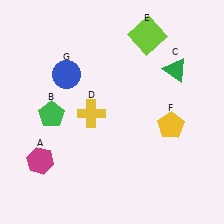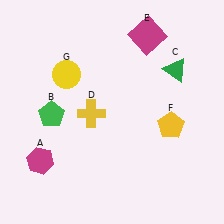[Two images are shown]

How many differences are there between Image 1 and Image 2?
There are 2 differences between the two images.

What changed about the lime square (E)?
In Image 1, E is lime. In Image 2, it changed to magenta.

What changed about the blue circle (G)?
In Image 1, G is blue. In Image 2, it changed to yellow.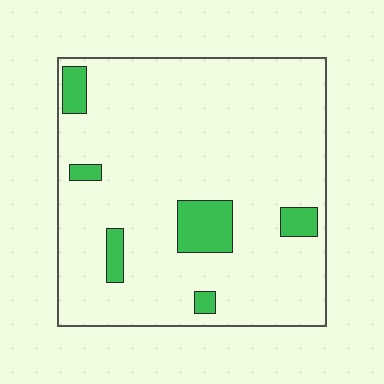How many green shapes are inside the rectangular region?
6.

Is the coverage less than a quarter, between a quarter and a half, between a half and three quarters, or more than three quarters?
Less than a quarter.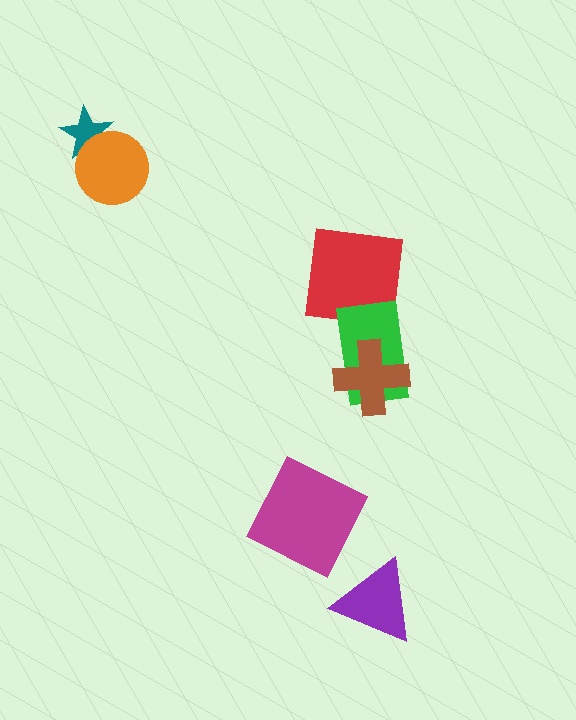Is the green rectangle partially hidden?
Yes, it is partially covered by another shape.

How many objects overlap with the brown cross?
1 object overlaps with the brown cross.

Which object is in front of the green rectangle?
The brown cross is in front of the green rectangle.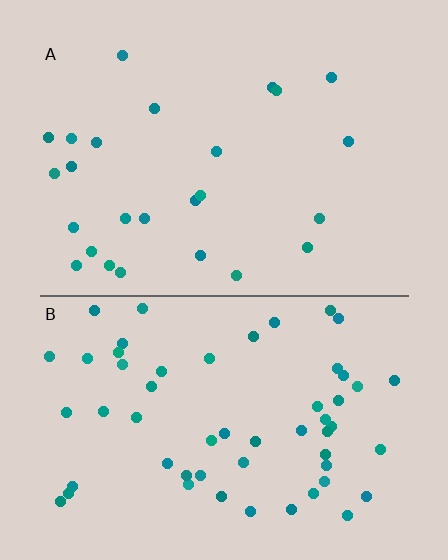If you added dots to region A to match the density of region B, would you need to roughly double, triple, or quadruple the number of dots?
Approximately double.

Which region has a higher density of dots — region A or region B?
B (the bottom).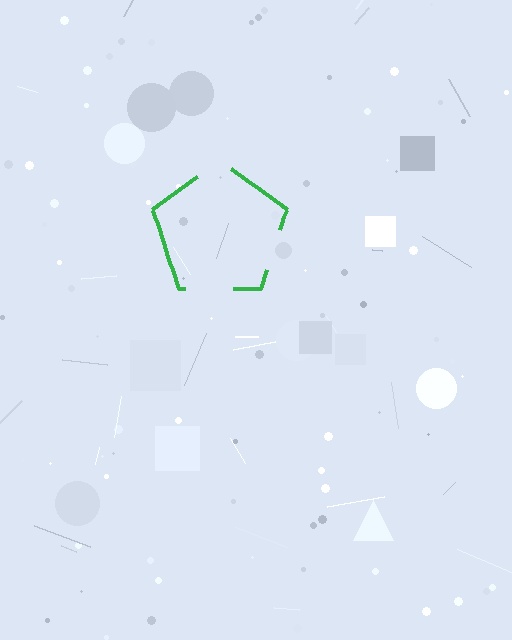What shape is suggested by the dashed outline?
The dashed outline suggests a pentagon.